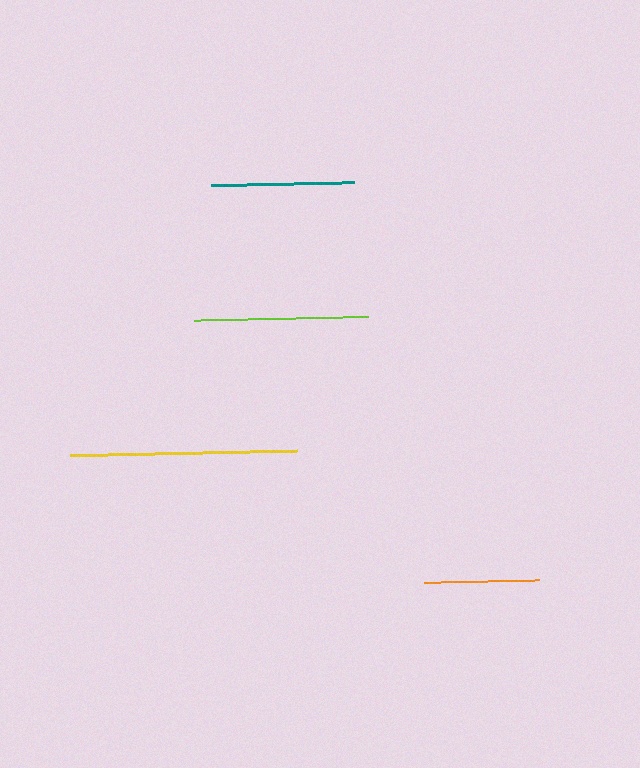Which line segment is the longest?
The yellow line is the longest at approximately 228 pixels.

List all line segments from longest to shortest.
From longest to shortest: yellow, lime, teal, orange.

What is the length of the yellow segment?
The yellow segment is approximately 228 pixels long.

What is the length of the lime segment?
The lime segment is approximately 174 pixels long.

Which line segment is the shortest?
The orange line is the shortest at approximately 115 pixels.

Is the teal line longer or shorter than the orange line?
The teal line is longer than the orange line.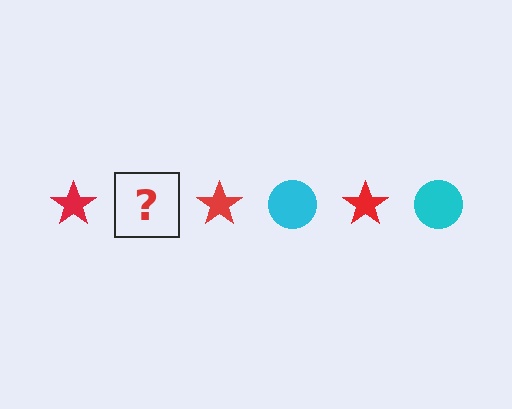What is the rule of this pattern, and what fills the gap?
The rule is that the pattern alternates between red star and cyan circle. The gap should be filled with a cyan circle.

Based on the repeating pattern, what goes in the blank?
The blank should be a cyan circle.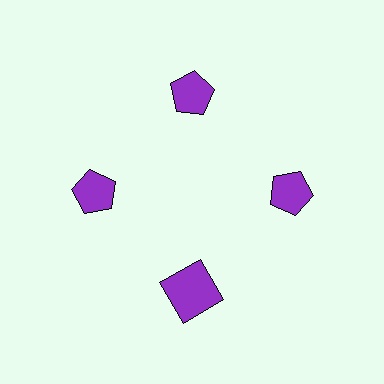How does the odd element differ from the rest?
It has a different shape: square instead of pentagon.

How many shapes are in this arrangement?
There are 4 shapes arranged in a ring pattern.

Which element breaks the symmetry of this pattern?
The purple square at roughly the 6 o'clock position breaks the symmetry. All other shapes are purple pentagons.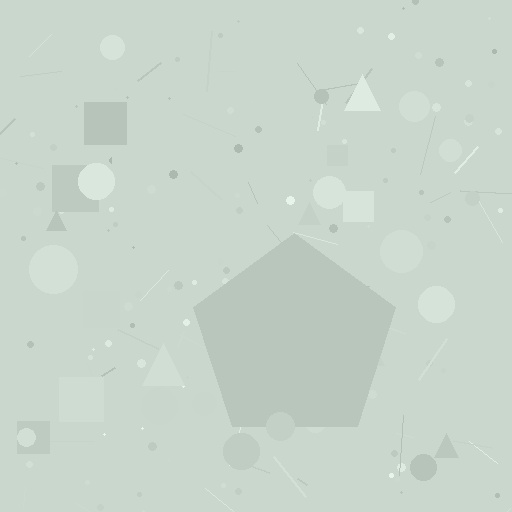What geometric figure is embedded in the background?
A pentagon is embedded in the background.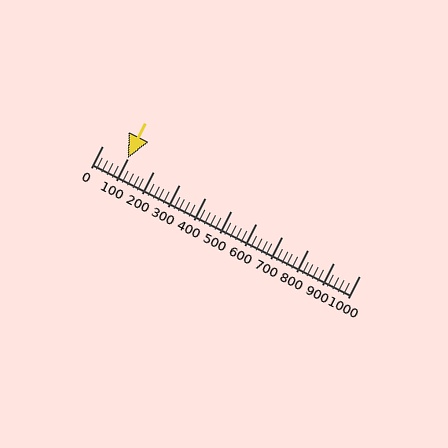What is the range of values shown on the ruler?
The ruler shows values from 0 to 1000.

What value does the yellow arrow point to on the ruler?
The yellow arrow points to approximately 100.